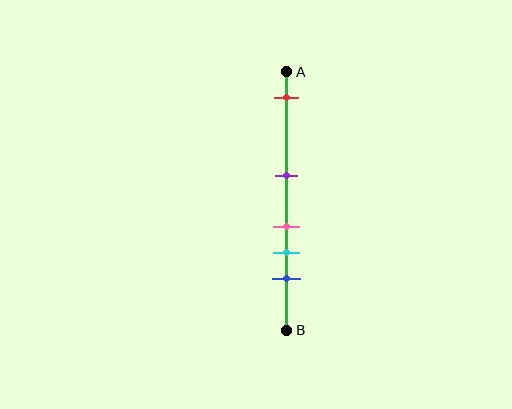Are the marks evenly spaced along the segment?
No, the marks are not evenly spaced.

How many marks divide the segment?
There are 5 marks dividing the segment.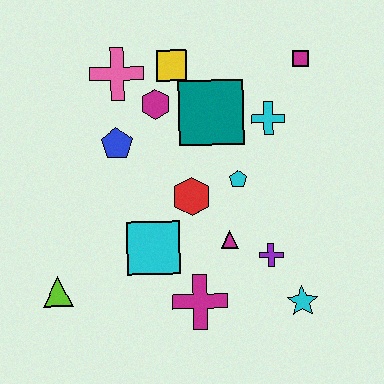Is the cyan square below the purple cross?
No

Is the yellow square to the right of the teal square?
No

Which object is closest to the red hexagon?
The cyan pentagon is closest to the red hexagon.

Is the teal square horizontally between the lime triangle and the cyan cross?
Yes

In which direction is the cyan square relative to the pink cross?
The cyan square is below the pink cross.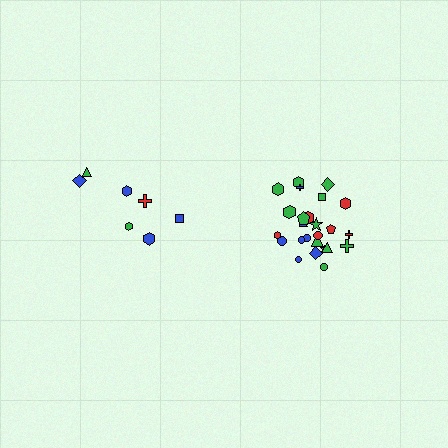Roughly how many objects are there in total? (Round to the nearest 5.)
Roughly 35 objects in total.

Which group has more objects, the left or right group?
The right group.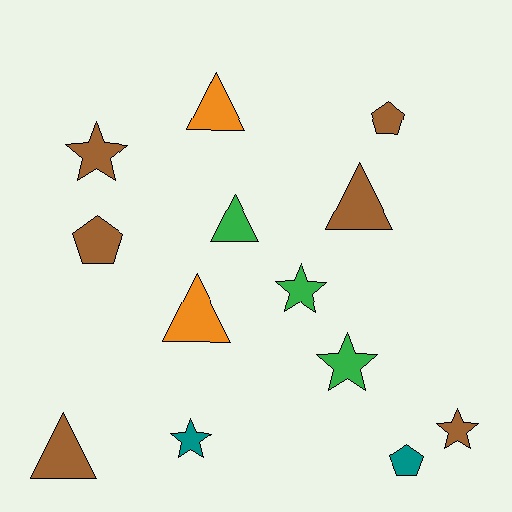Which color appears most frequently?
Brown, with 6 objects.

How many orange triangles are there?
There are 2 orange triangles.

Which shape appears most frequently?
Triangle, with 5 objects.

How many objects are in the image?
There are 13 objects.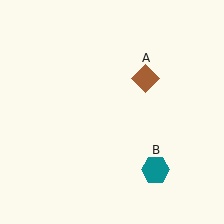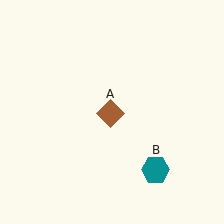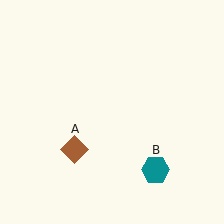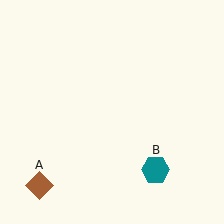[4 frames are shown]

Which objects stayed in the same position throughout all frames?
Teal hexagon (object B) remained stationary.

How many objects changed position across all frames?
1 object changed position: brown diamond (object A).